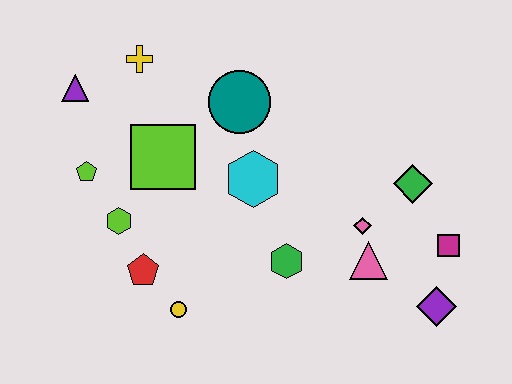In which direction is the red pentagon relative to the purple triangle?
The red pentagon is below the purple triangle.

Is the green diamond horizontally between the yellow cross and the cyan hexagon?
No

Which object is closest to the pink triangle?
The pink diamond is closest to the pink triangle.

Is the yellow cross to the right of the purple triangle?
Yes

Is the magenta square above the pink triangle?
Yes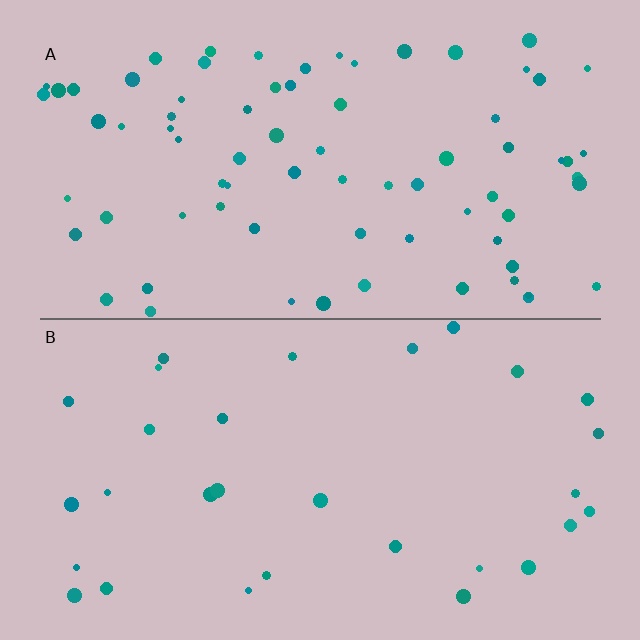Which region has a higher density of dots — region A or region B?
A (the top).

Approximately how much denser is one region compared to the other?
Approximately 2.5× — region A over region B.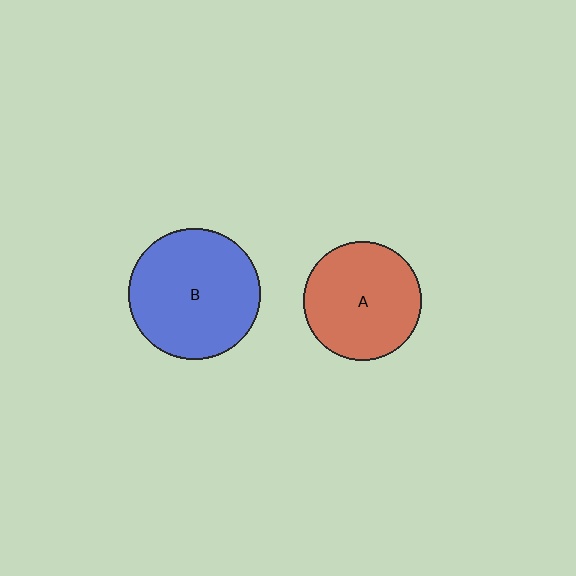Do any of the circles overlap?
No, none of the circles overlap.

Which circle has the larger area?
Circle B (blue).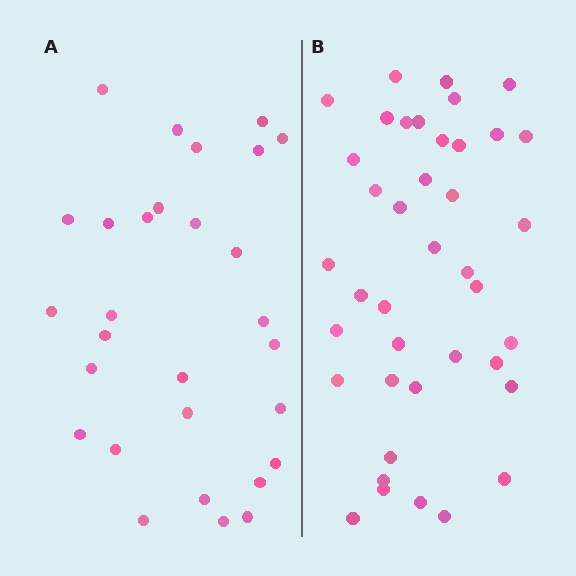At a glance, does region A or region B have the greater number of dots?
Region B (the right region) has more dots.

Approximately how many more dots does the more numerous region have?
Region B has roughly 12 or so more dots than region A.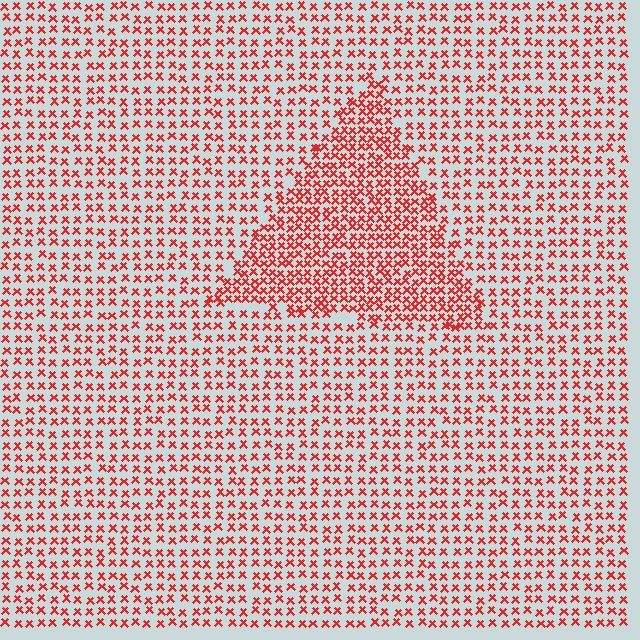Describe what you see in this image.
The image contains small red elements arranged at two different densities. A triangle-shaped region is visible where the elements are more densely packed than the surrounding area.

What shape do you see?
I see a triangle.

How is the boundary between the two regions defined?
The boundary is defined by a change in element density (approximately 1.8x ratio). All elements are the same color, size, and shape.